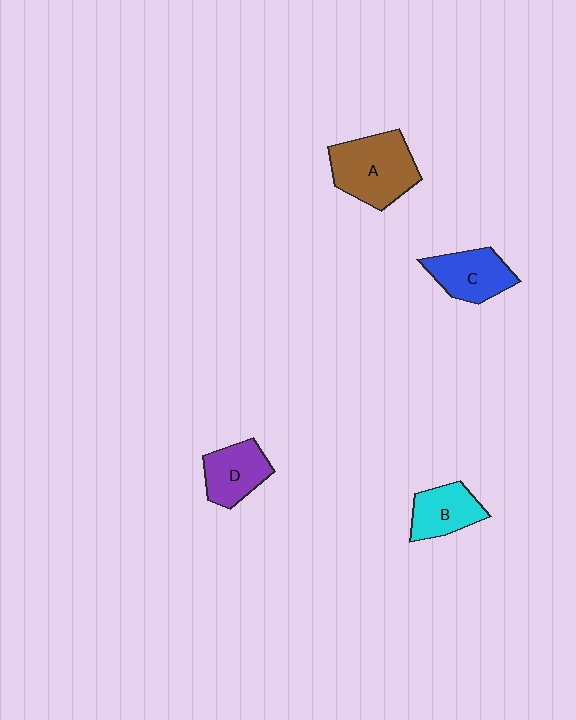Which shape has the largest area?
Shape A (brown).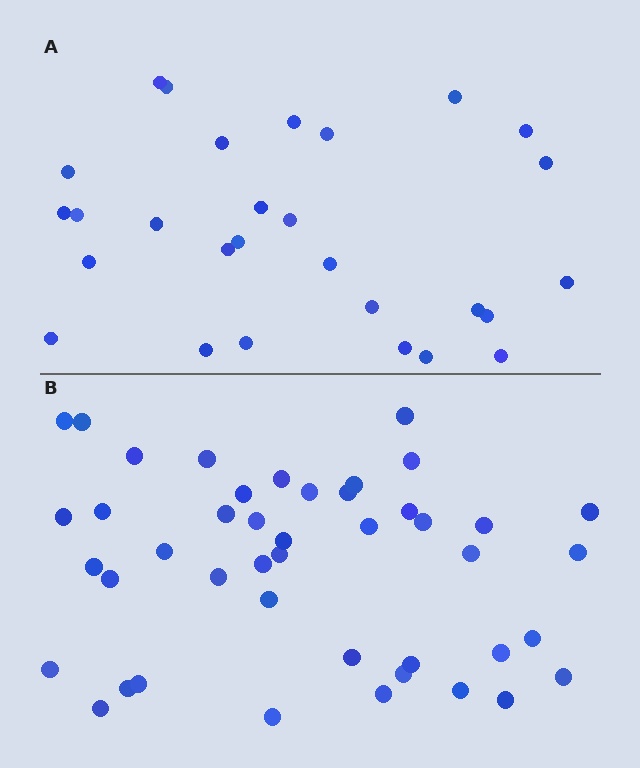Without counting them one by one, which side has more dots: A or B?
Region B (the bottom region) has more dots.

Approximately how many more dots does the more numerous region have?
Region B has approximately 15 more dots than region A.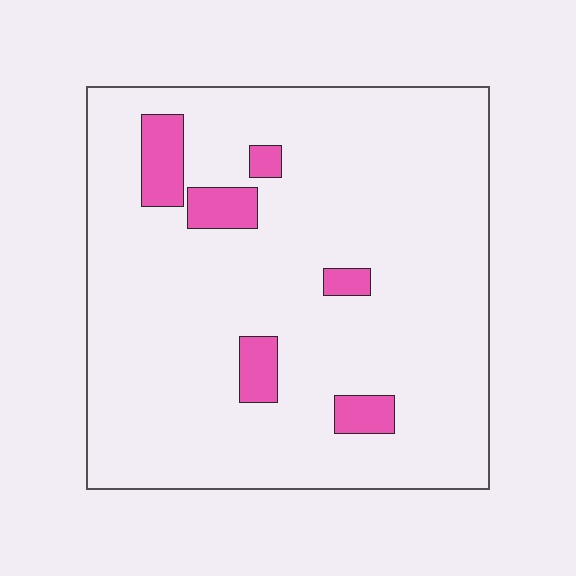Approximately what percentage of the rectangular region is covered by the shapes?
Approximately 10%.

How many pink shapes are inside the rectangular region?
6.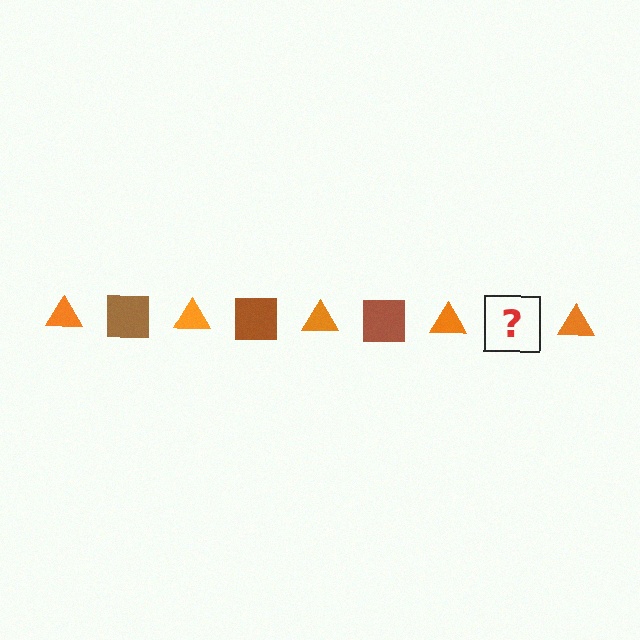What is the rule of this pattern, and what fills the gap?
The rule is that the pattern alternates between orange triangle and brown square. The gap should be filled with a brown square.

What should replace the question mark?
The question mark should be replaced with a brown square.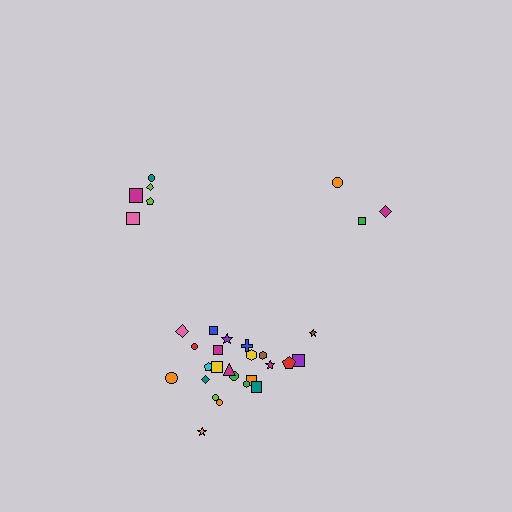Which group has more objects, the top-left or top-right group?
The top-left group.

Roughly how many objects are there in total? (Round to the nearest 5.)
Roughly 35 objects in total.